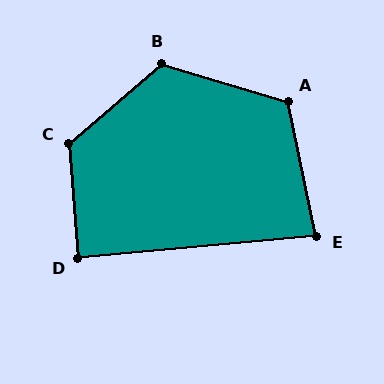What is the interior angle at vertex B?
Approximately 122 degrees (obtuse).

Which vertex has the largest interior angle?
C, at approximately 127 degrees.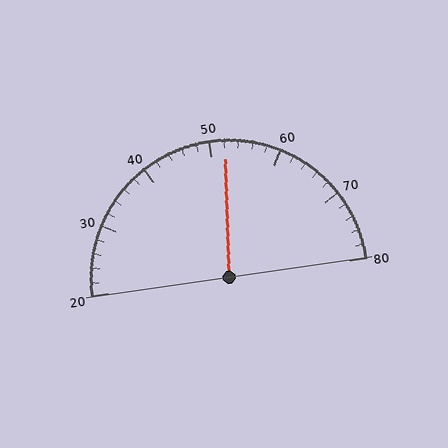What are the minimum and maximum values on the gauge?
The gauge ranges from 20 to 80.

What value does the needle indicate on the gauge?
The needle indicates approximately 52.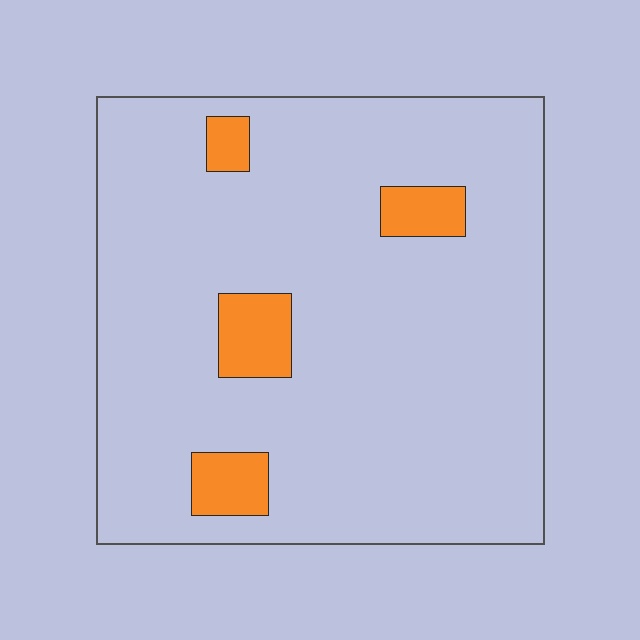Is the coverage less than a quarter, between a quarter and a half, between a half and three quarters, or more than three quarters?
Less than a quarter.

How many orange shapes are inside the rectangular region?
4.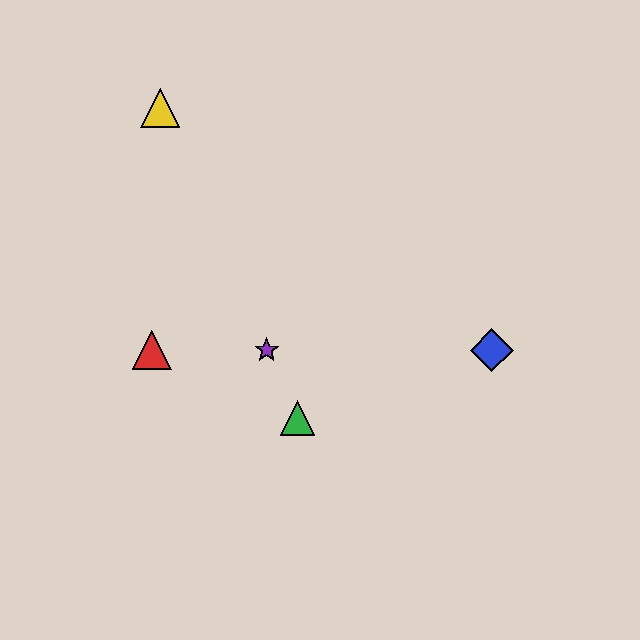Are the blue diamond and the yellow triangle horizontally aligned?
No, the blue diamond is at y≈350 and the yellow triangle is at y≈108.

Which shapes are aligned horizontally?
The red triangle, the blue diamond, the purple star are aligned horizontally.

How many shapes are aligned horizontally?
3 shapes (the red triangle, the blue diamond, the purple star) are aligned horizontally.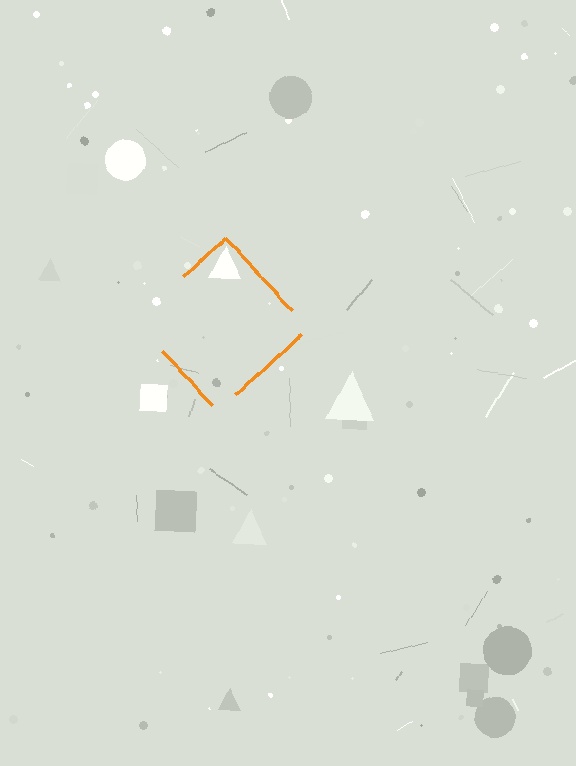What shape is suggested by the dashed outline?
The dashed outline suggests a diamond.